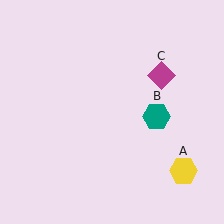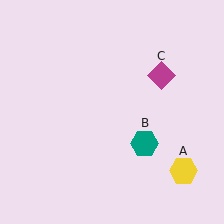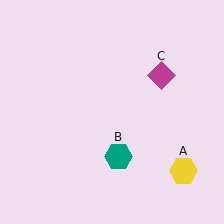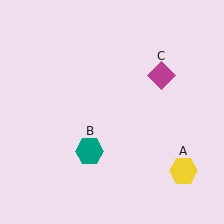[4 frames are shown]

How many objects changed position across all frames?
1 object changed position: teal hexagon (object B).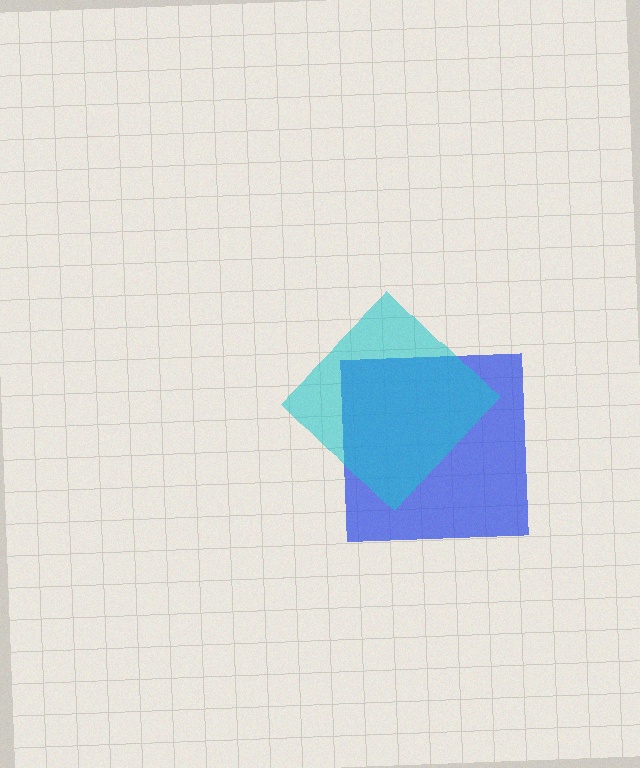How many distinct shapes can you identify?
There are 2 distinct shapes: a blue square, a cyan diamond.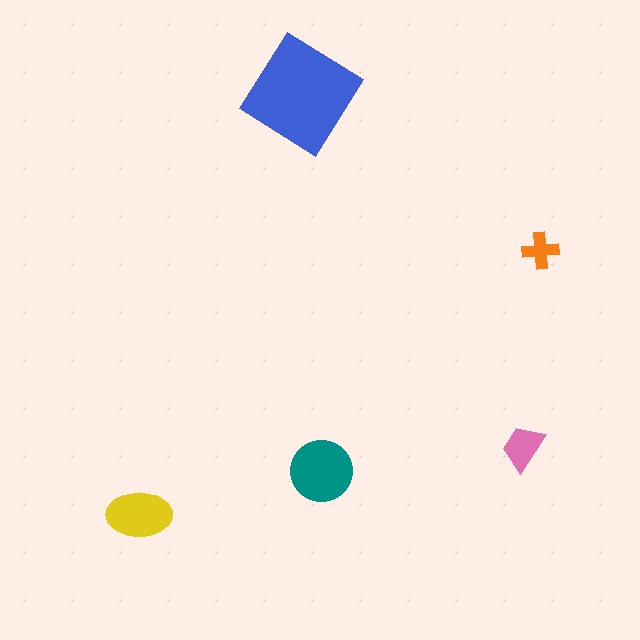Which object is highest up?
The blue diamond is topmost.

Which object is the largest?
The blue diamond.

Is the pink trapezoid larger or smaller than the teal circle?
Smaller.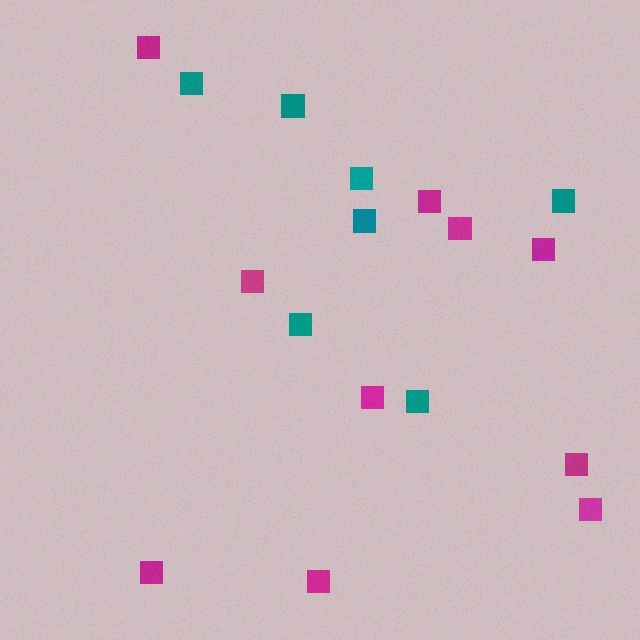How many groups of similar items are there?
There are 2 groups: one group of magenta squares (10) and one group of teal squares (7).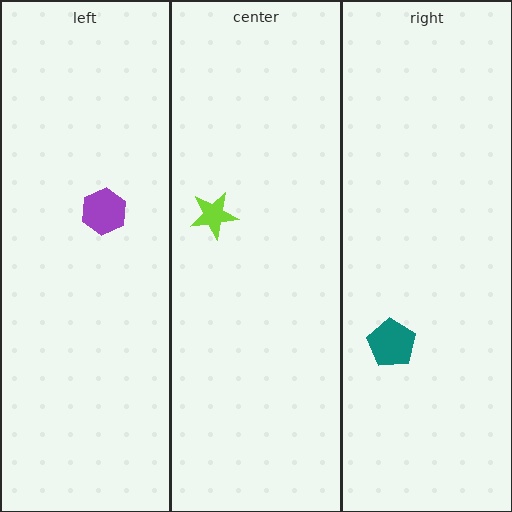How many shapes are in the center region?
1.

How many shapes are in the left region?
1.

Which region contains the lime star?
The center region.